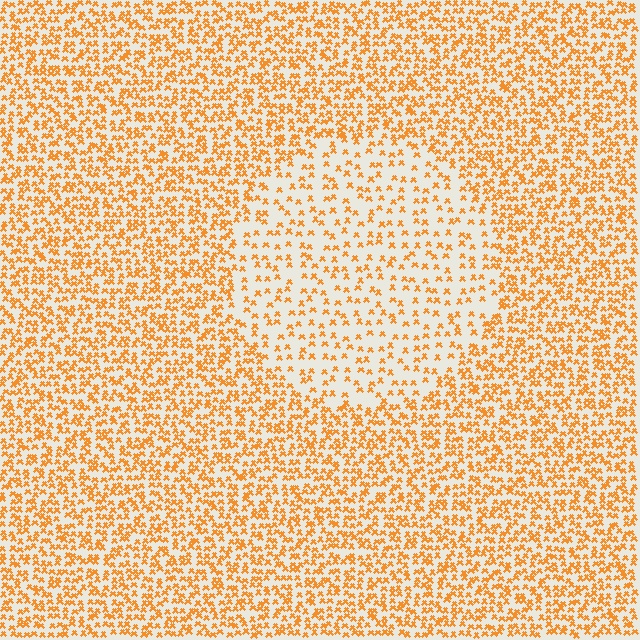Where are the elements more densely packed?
The elements are more densely packed outside the circle boundary.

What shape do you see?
I see a circle.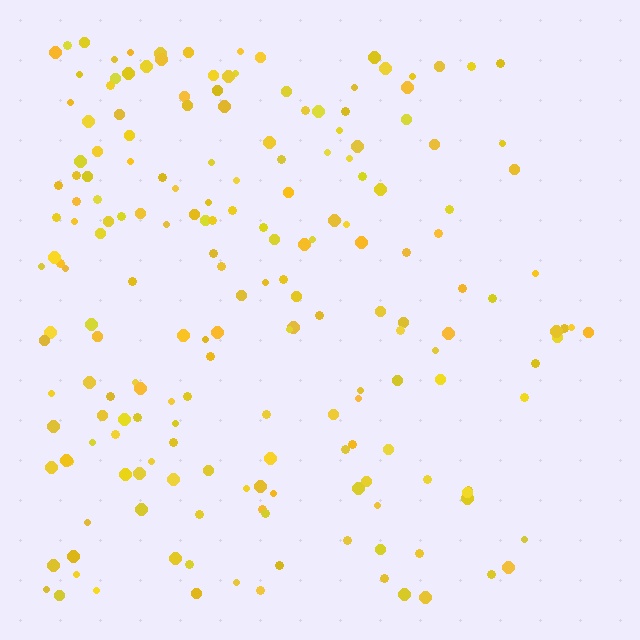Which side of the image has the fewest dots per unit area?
The right.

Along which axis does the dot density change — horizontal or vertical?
Horizontal.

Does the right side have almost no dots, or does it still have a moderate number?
Still a moderate number, just noticeably fewer than the left.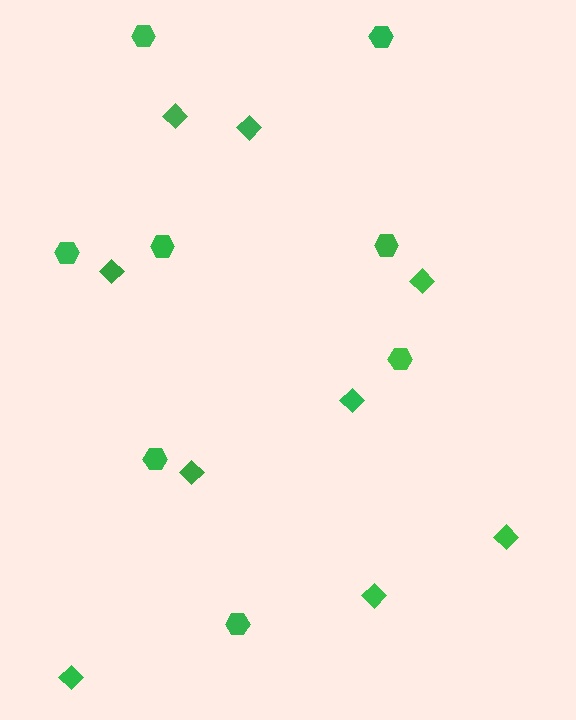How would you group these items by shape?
There are 2 groups: one group of diamonds (9) and one group of hexagons (8).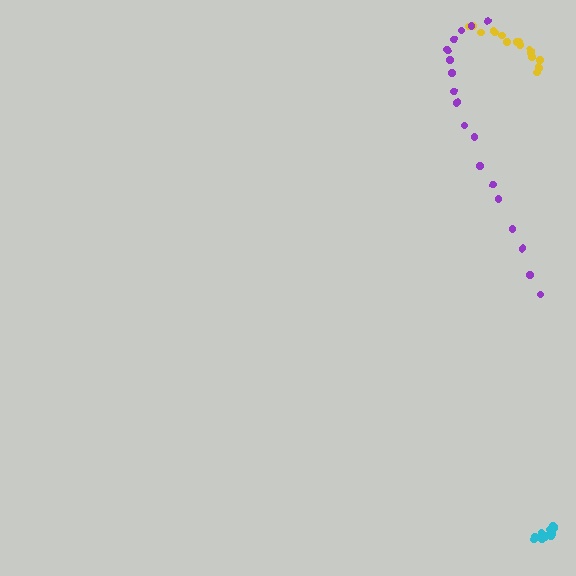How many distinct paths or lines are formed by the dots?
There are 3 distinct paths.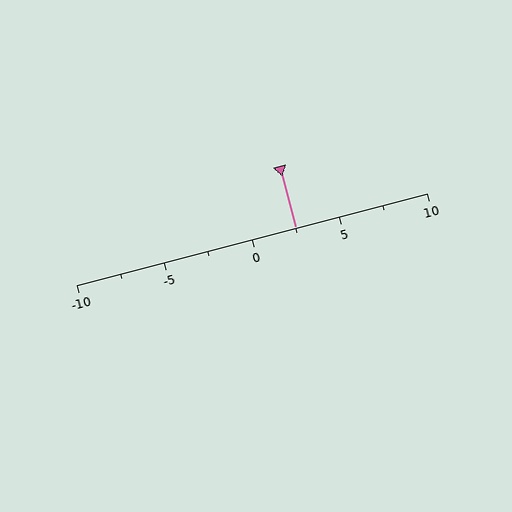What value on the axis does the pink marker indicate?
The marker indicates approximately 2.5.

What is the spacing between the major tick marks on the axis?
The major ticks are spaced 5 apart.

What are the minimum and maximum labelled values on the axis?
The axis runs from -10 to 10.